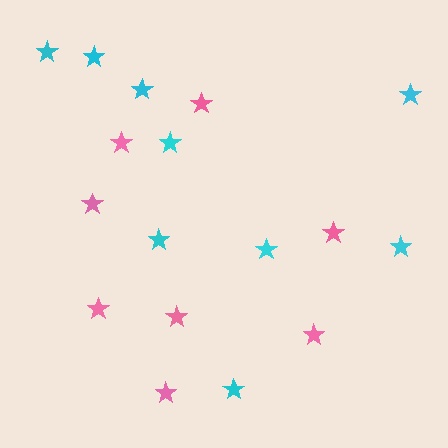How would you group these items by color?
There are 2 groups: one group of pink stars (8) and one group of cyan stars (9).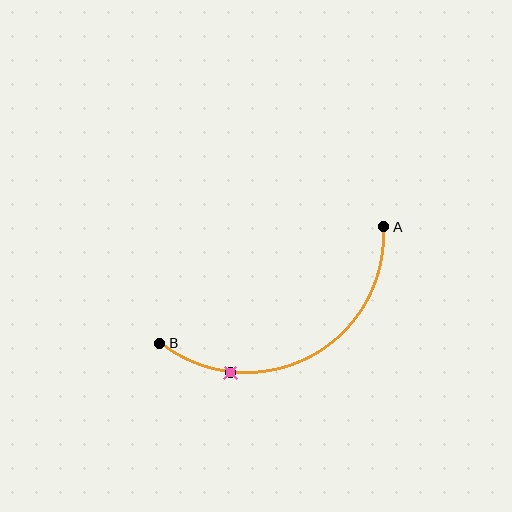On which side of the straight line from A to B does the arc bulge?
The arc bulges below the straight line connecting A and B.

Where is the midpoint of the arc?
The arc midpoint is the point on the curve farthest from the straight line joining A and B. It sits below that line.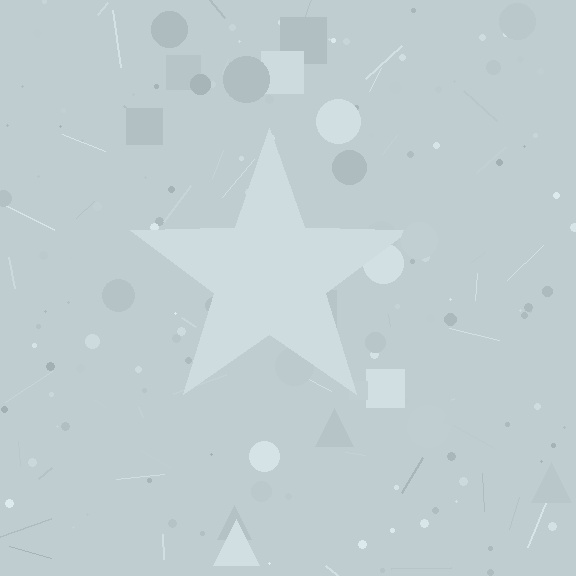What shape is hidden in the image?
A star is hidden in the image.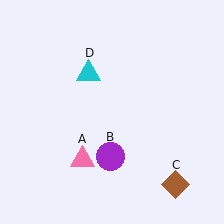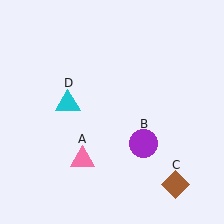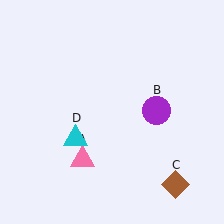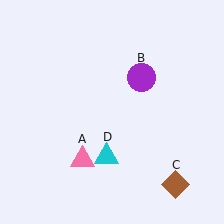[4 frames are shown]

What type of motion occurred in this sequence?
The purple circle (object B), cyan triangle (object D) rotated counterclockwise around the center of the scene.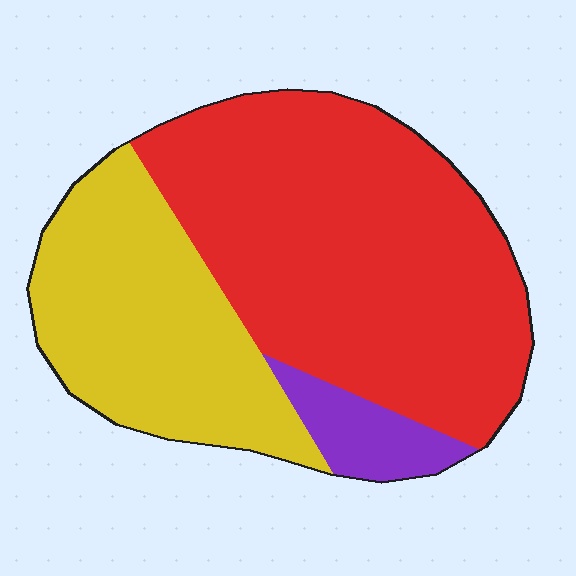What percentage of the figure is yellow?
Yellow covers about 35% of the figure.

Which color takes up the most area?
Red, at roughly 60%.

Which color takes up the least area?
Purple, at roughly 10%.